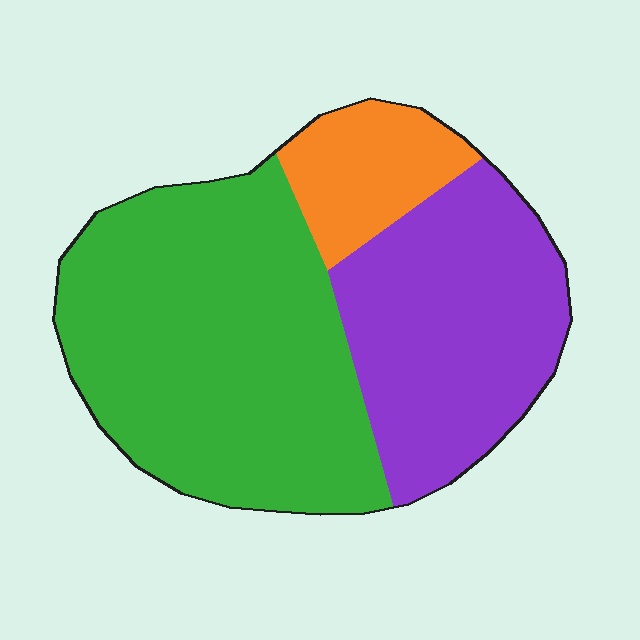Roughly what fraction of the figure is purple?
Purple covers roughly 35% of the figure.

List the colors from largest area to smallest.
From largest to smallest: green, purple, orange.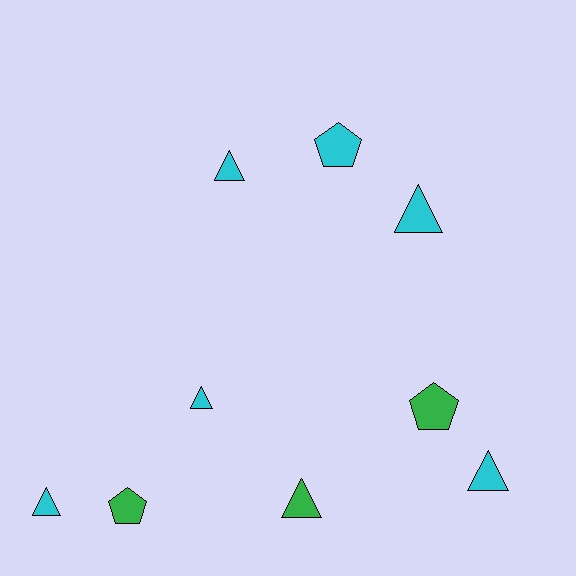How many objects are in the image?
There are 9 objects.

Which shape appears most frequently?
Triangle, with 6 objects.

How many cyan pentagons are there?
There is 1 cyan pentagon.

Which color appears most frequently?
Cyan, with 6 objects.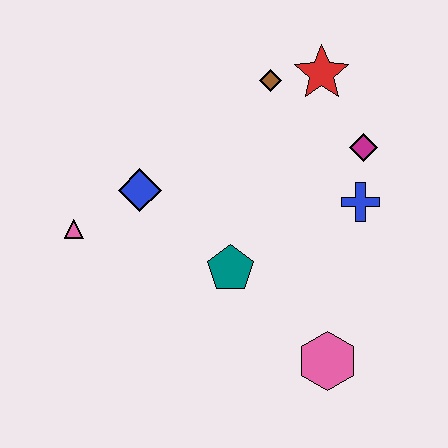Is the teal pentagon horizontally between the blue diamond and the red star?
Yes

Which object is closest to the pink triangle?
The blue diamond is closest to the pink triangle.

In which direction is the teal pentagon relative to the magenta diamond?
The teal pentagon is to the left of the magenta diamond.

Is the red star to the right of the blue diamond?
Yes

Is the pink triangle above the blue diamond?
No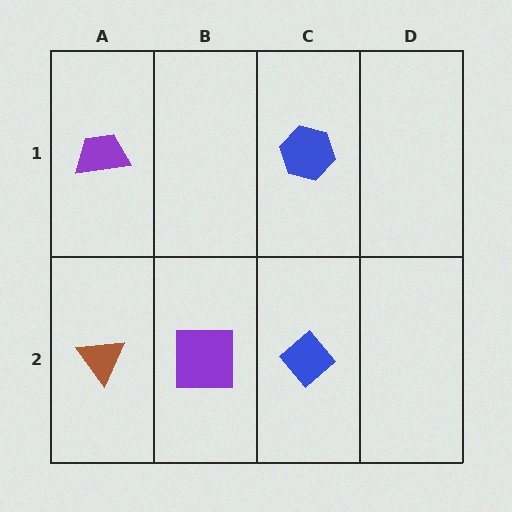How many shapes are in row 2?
3 shapes.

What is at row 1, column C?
A blue hexagon.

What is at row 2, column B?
A purple square.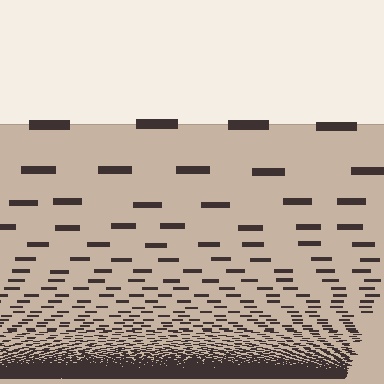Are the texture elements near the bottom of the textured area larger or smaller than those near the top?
Smaller. The gradient is inverted — elements near the bottom are smaller and denser.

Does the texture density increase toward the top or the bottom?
Density increases toward the bottom.